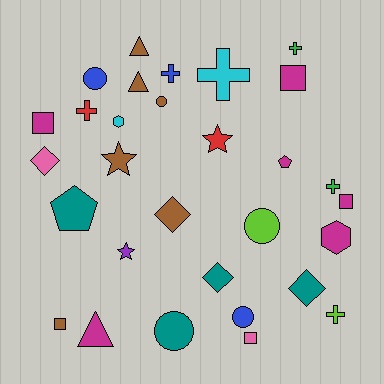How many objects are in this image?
There are 30 objects.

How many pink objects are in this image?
There are 2 pink objects.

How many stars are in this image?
There are 3 stars.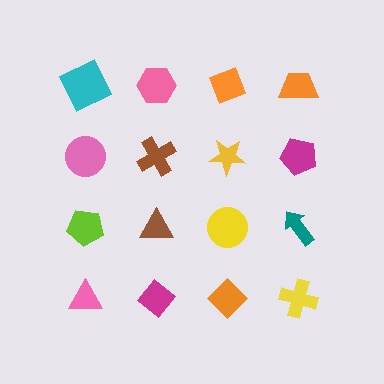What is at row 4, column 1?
A pink triangle.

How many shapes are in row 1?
4 shapes.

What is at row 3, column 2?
A brown triangle.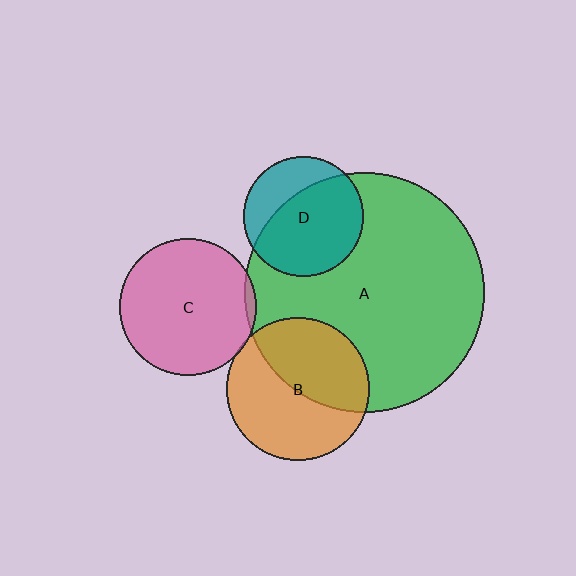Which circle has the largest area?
Circle A (green).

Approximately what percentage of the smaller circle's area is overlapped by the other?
Approximately 45%.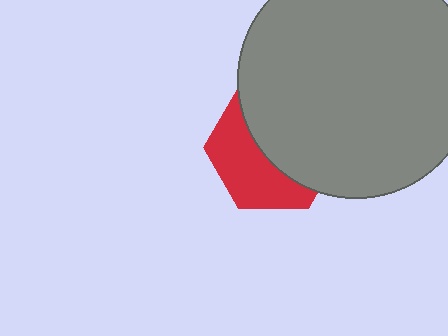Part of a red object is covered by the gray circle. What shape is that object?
It is a hexagon.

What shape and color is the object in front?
The object in front is a gray circle.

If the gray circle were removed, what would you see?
You would see the complete red hexagon.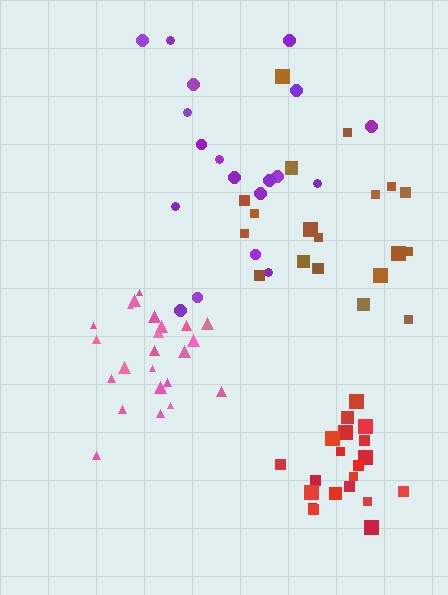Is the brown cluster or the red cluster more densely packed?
Red.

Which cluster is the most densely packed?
Pink.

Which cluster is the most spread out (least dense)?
Purple.